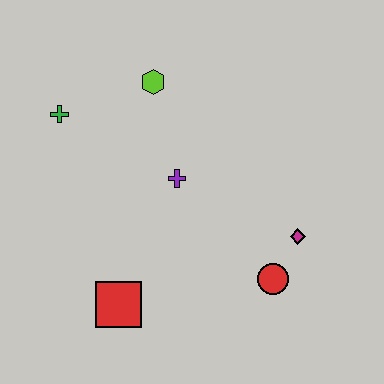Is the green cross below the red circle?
No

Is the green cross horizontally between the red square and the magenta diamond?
No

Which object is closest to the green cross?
The lime hexagon is closest to the green cross.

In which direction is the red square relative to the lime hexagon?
The red square is below the lime hexagon.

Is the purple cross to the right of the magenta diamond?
No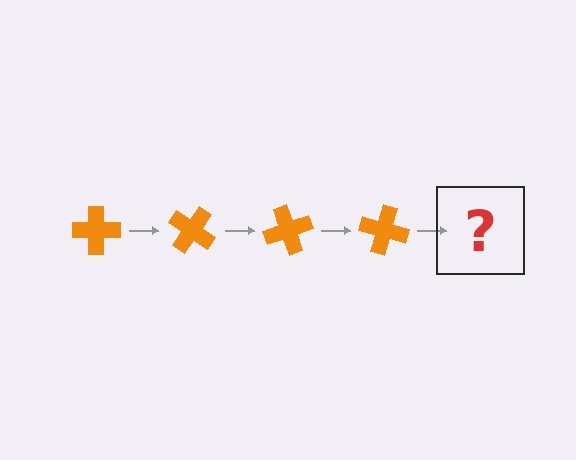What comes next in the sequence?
The next element should be an orange cross rotated 140 degrees.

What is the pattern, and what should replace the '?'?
The pattern is that the cross rotates 35 degrees each step. The '?' should be an orange cross rotated 140 degrees.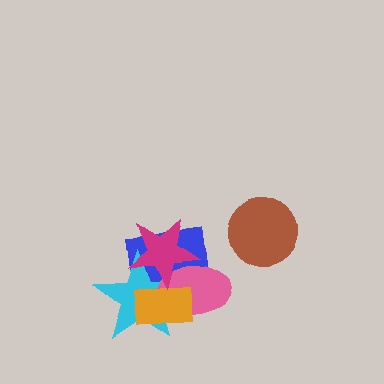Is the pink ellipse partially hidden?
Yes, it is partially covered by another shape.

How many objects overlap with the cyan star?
4 objects overlap with the cyan star.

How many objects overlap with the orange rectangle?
4 objects overlap with the orange rectangle.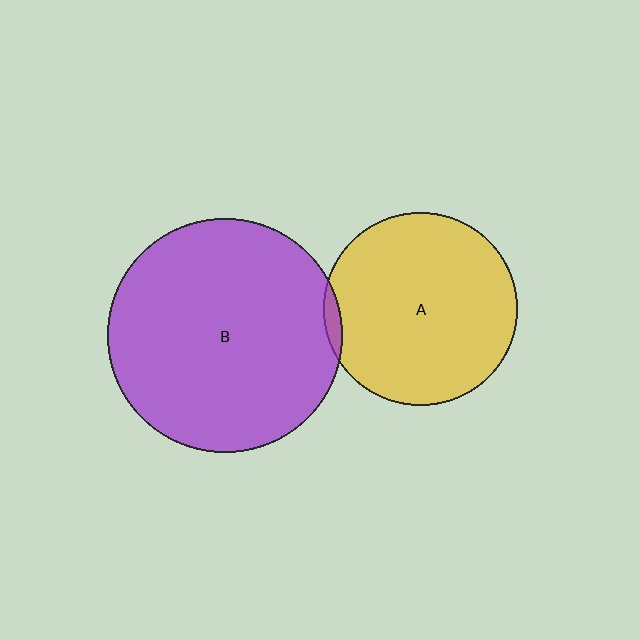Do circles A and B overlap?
Yes.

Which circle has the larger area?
Circle B (purple).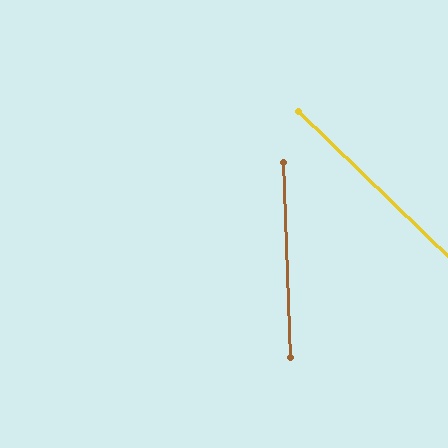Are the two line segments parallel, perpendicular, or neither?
Neither parallel nor perpendicular — they differ by about 44°.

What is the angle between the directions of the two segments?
Approximately 44 degrees.